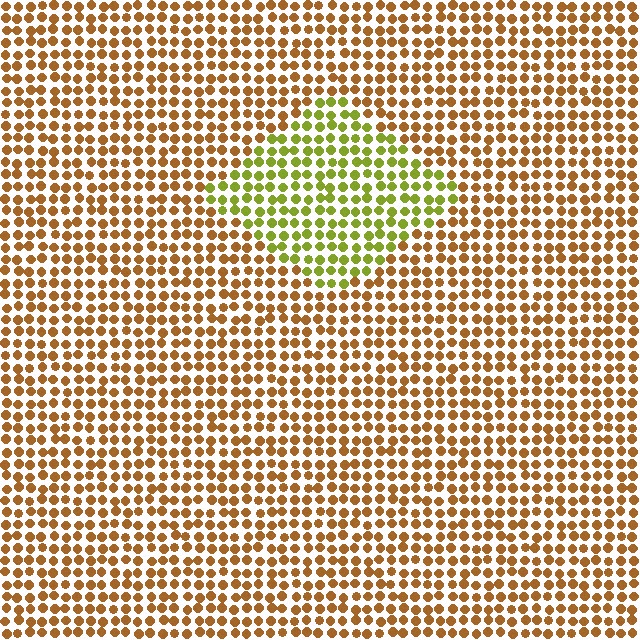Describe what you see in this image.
The image is filled with small brown elements in a uniform arrangement. A diamond-shaped region is visible where the elements are tinted to a slightly different hue, forming a subtle color boundary.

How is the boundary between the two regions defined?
The boundary is defined purely by a slight shift in hue (about 46 degrees). Spacing, size, and orientation are identical on both sides.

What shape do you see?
I see a diamond.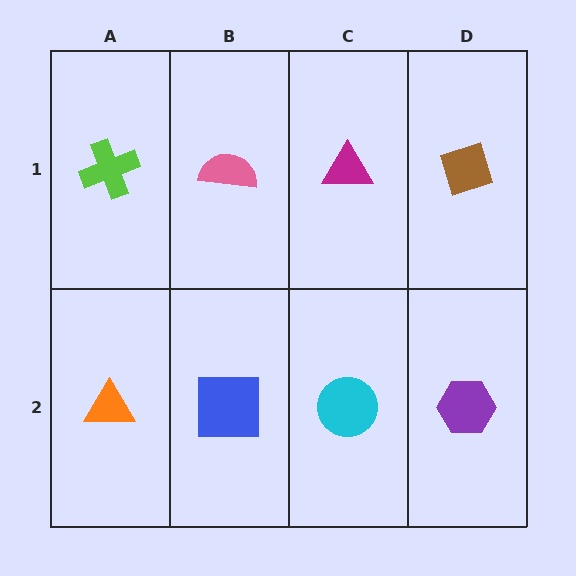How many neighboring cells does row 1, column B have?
3.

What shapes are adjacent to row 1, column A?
An orange triangle (row 2, column A), a pink semicircle (row 1, column B).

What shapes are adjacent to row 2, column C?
A magenta triangle (row 1, column C), a blue square (row 2, column B), a purple hexagon (row 2, column D).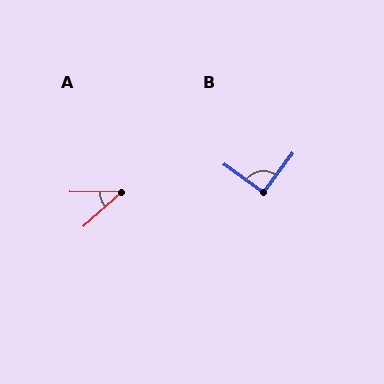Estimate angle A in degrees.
Approximately 42 degrees.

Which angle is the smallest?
A, at approximately 42 degrees.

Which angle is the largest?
B, at approximately 91 degrees.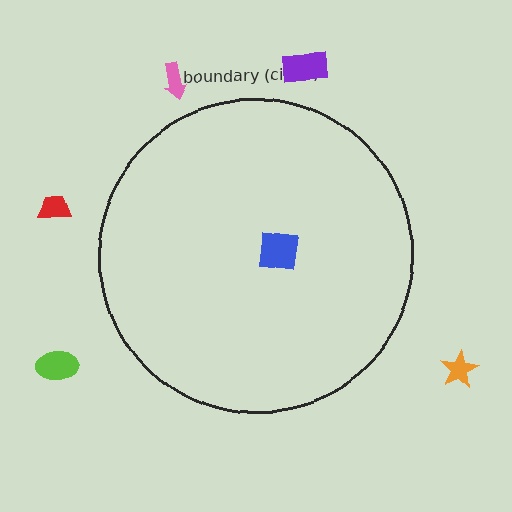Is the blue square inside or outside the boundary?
Inside.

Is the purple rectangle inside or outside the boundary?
Outside.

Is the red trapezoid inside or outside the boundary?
Outside.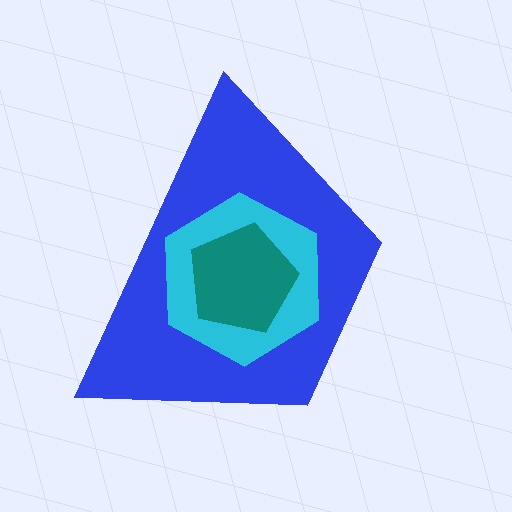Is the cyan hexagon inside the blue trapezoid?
Yes.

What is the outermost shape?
The blue trapezoid.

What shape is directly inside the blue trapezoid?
The cyan hexagon.